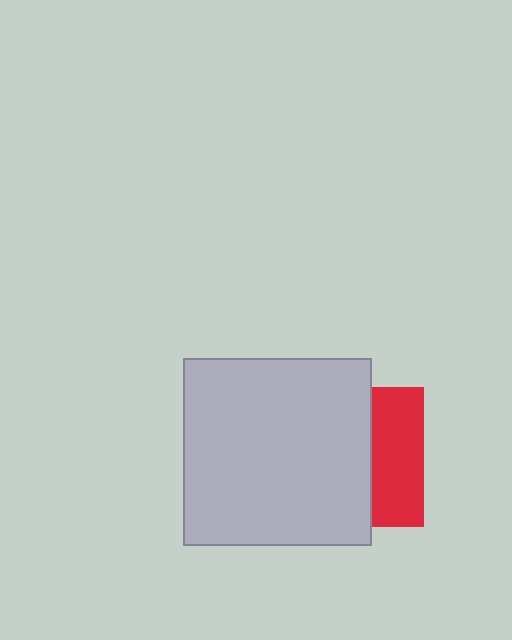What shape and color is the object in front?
The object in front is a light gray square.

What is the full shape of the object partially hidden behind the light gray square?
The partially hidden object is a red square.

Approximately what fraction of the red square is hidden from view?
Roughly 63% of the red square is hidden behind the light gray square.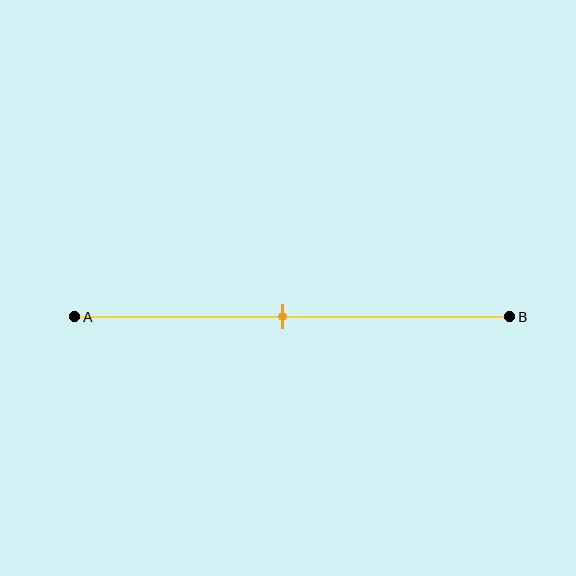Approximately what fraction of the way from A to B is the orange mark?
The orange mark is approximately 50% of the way from A to B.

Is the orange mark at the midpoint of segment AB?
Yes, the mark is approximately at the midpoint.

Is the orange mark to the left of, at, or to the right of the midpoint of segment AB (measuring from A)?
The orange mark is approximately at the midpoint of segment AB.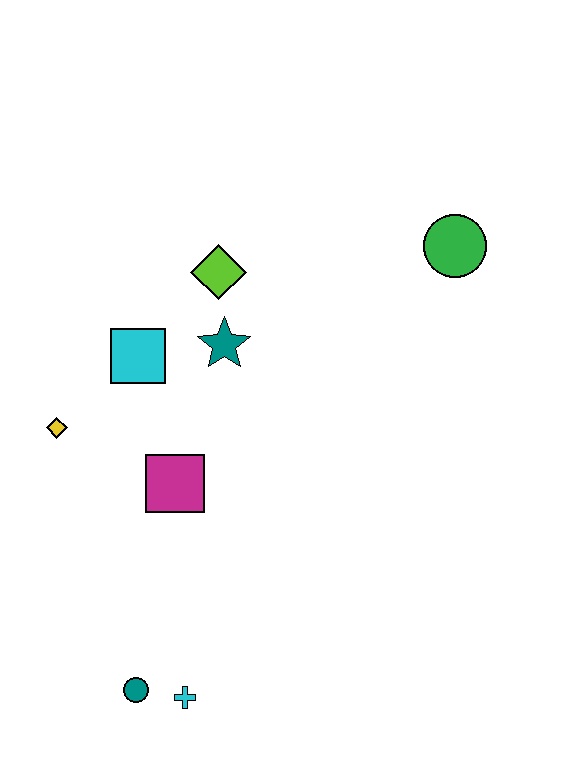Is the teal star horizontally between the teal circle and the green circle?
Yes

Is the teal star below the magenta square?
No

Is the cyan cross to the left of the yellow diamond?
No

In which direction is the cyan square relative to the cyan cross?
The cyan square is above the cyan cross.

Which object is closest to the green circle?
The lime diamond is closest to the green circle.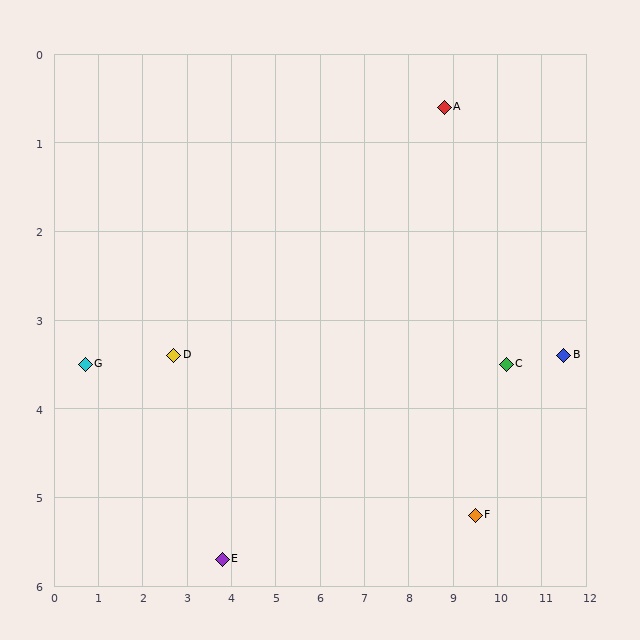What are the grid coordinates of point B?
Point B is at approximately (11.5, 3.4).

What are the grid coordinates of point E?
Point E is at approximately (3.8, 5.7).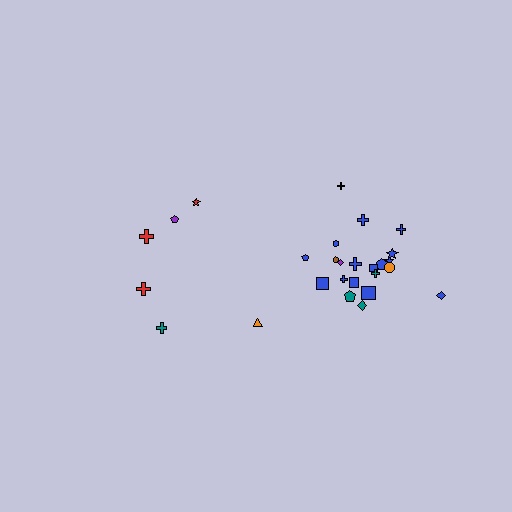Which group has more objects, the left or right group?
The right group.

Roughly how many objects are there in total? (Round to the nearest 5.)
Roughly 25 objects in total.